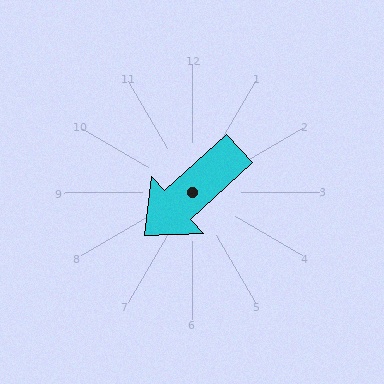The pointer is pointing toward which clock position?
Roughly 8 o'clock.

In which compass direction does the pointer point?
Southwest.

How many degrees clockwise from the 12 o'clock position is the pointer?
Approximately 227 degrees.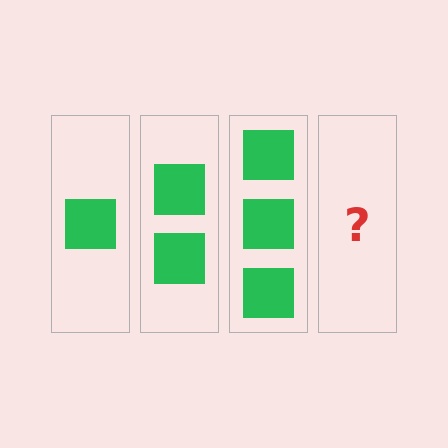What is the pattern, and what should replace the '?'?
The pattern is that each step adds one more square. The '?' should be 4 squares.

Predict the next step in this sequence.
The next step is 4 squares.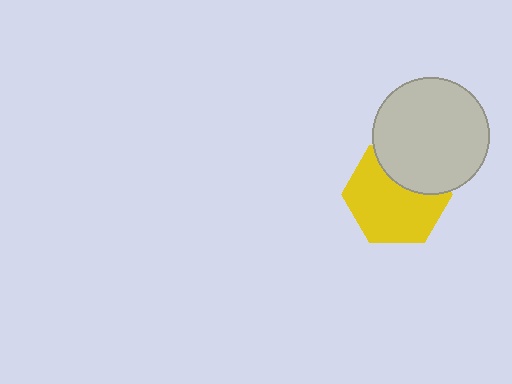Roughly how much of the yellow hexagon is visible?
Most of it is visible (roughly 69%).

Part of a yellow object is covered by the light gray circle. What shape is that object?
It is a hexagon.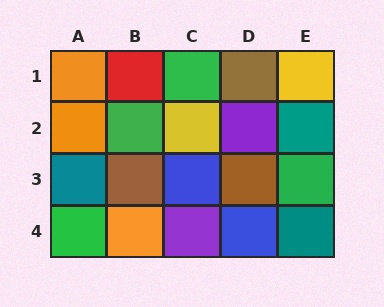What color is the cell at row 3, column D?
Brown.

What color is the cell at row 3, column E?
Green.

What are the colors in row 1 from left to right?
Orange, red, green, brown, yellow.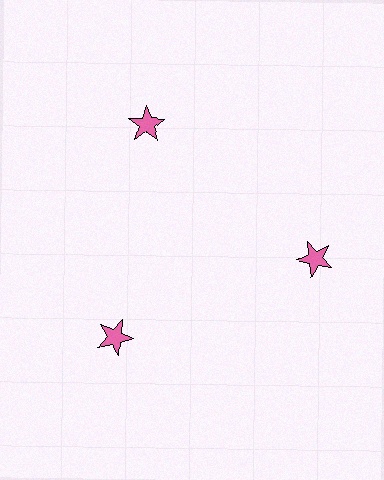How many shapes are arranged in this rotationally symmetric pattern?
There are 3 shapes, arranged in 3 groups of 1.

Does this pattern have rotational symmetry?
Yes, this pattern has 3-fold rotational symmetry. It looks the same after rotating 120 degrees around the center.